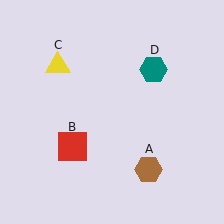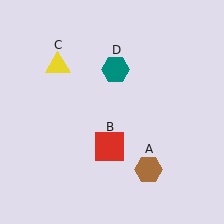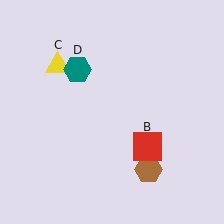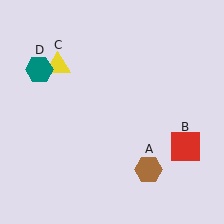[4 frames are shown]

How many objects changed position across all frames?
2 objects changed position: red square (object B), teal hexagon (object D).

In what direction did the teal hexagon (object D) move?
The teal hexagon (object D) moved left.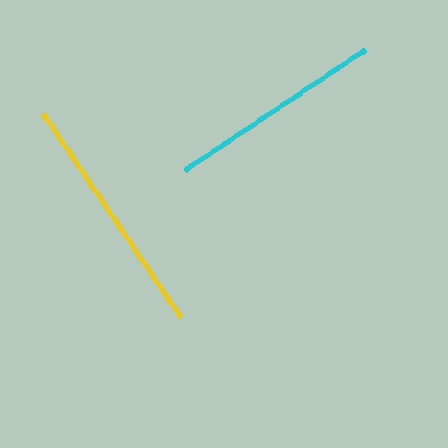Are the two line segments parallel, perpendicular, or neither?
Perpendicular — they meet at approximately 90°.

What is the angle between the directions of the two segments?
Approximately 90 degrees.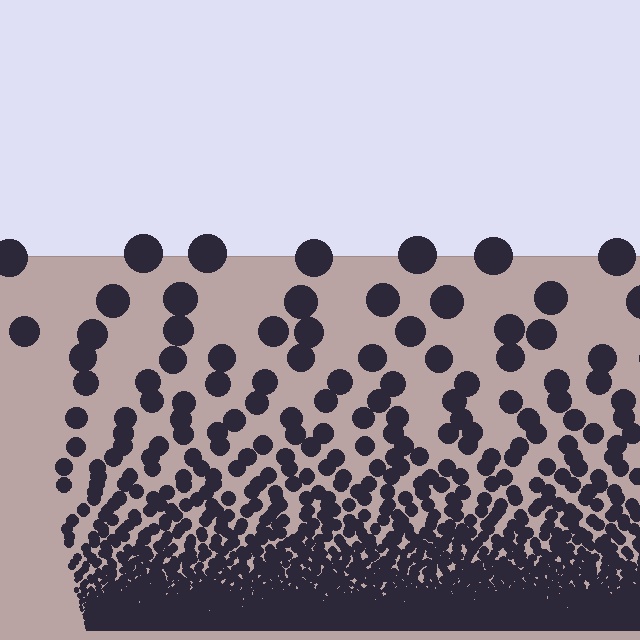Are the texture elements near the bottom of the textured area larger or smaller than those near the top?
Smaller. The gradient is inverted — elements near the bottom are smaller and denser.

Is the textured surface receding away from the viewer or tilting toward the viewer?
The surface appears to tilt toward the viewer. Texture elements get larger and sparser toward the top.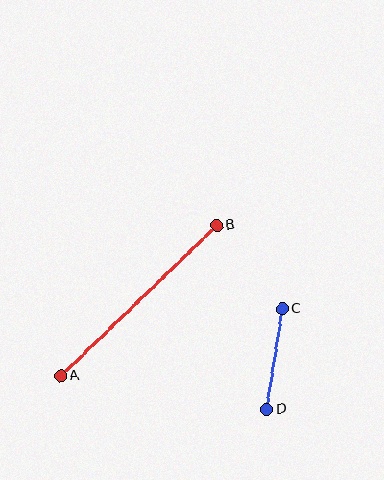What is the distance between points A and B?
The distance is approximately 217 pixels.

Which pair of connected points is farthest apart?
Points A and B are farthest apart.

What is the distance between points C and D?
The distance is approximately 102 pixels.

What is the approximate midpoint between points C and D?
The midpoint is at approximately (275, 359) pixels.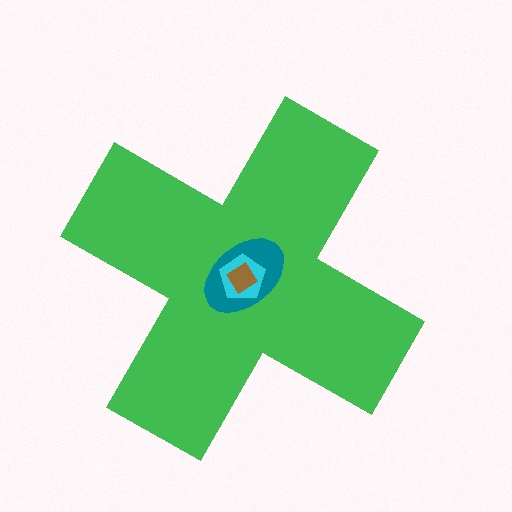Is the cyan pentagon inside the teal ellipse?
Yes.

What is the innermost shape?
The brown diamond.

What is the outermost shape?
The green cross.